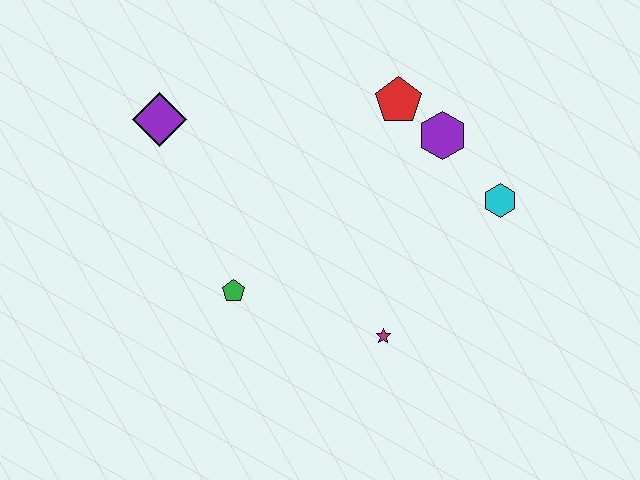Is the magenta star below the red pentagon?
Yes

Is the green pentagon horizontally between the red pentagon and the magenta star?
No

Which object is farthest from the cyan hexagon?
The purple diamond is farthest from the cyan hexagon.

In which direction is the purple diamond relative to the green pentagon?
The purple diamond is above the green pentagon.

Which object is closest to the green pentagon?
The magenta star is closest to the green pentagon.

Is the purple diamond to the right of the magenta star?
No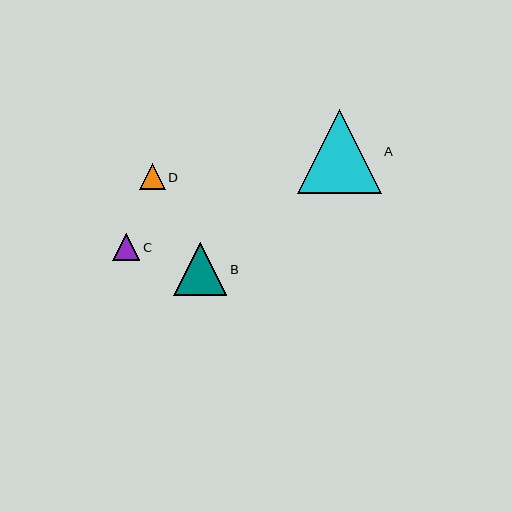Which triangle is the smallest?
Triangle D is the smallest with a size of approximately 25 pixels.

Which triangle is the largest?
Triangle A is the largest with a size of approximately 84 pixels.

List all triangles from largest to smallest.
From largest to smallest: A, B, C, D.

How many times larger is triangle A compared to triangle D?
Triangle A is approximately 3.3 times the size of triangle D.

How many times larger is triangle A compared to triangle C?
Triangle A is approximately 3.1 times the size of triangle C.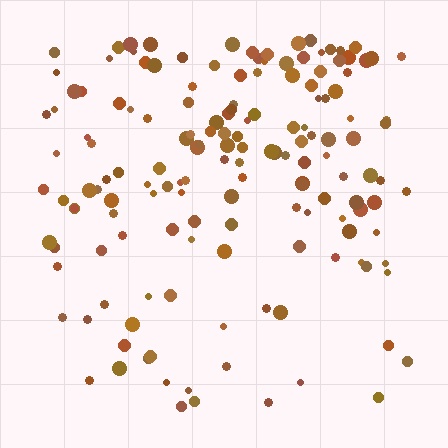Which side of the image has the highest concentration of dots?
The top.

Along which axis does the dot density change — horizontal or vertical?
Vertical.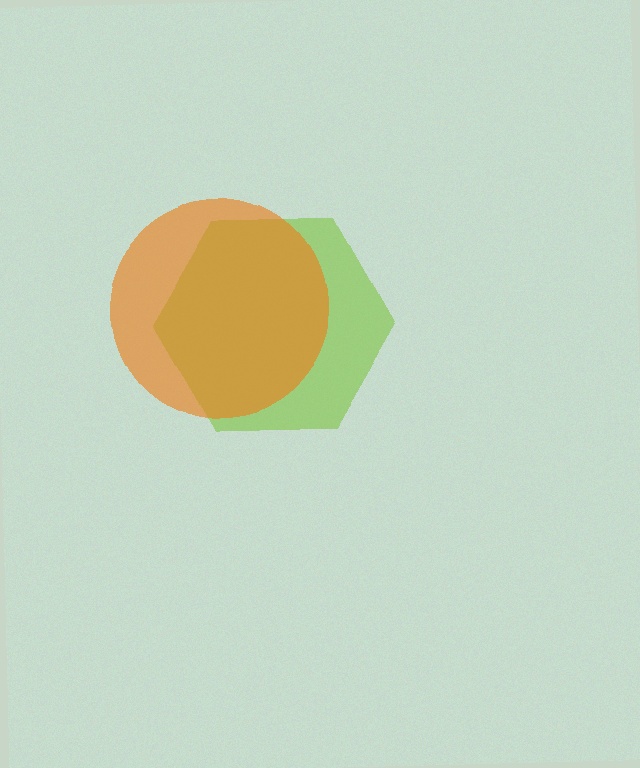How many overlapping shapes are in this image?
There are 2 overlapping shapes in the image.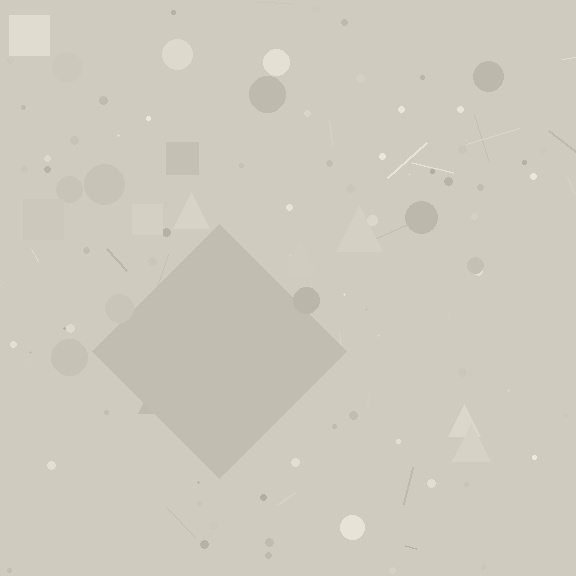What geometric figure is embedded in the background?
A diamond is embedded in the background.